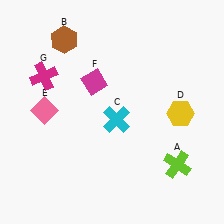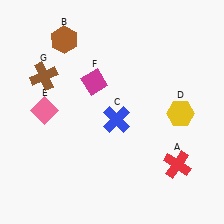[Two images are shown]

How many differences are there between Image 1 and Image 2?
There are 3 differences between the two images.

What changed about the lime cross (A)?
In Image 1, A is lime. In Image 2, it changed to red.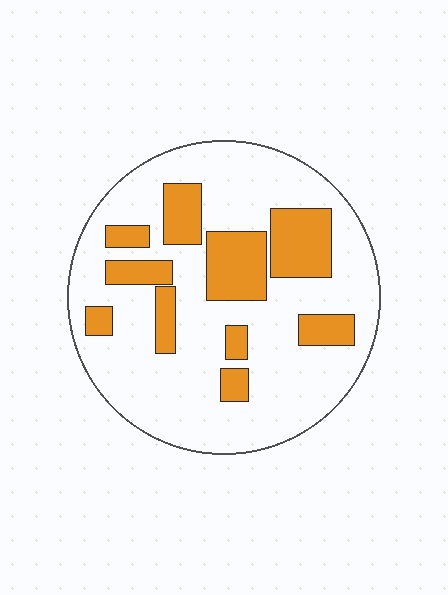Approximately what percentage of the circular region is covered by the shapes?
Approximately 25%.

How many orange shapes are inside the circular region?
10.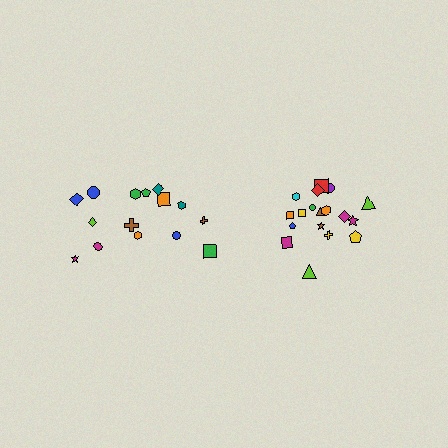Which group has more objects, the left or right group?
The right group.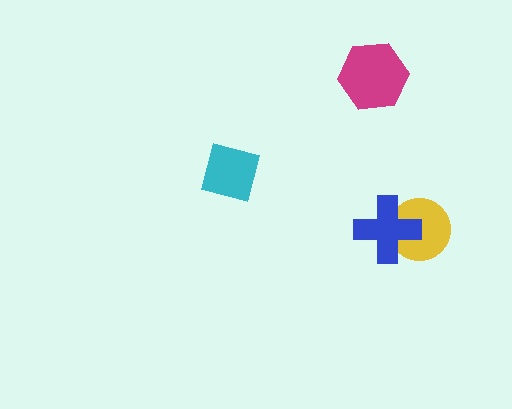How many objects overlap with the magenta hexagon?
0 objects overlap with the magenta hexagon.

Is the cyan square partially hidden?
No, no other shape covers it.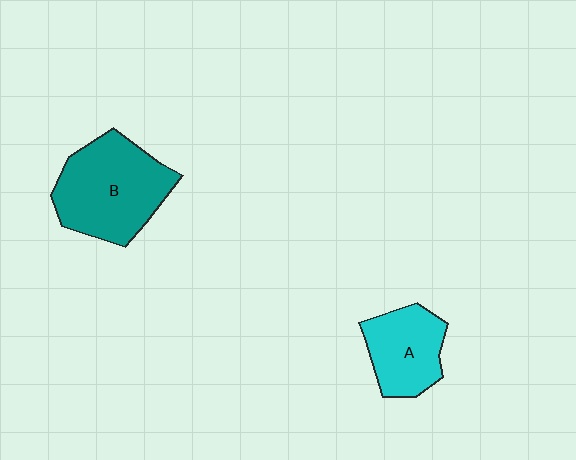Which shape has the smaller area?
Shape A (cyan).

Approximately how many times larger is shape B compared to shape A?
Approximately 1.6 times.